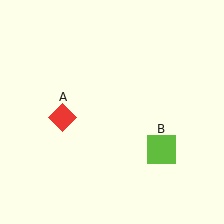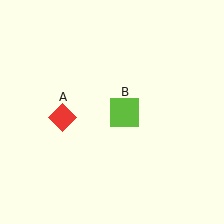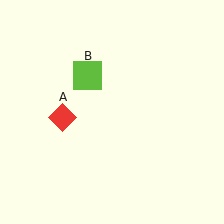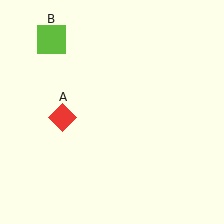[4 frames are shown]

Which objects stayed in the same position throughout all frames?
Red diamond (object A) remained stationary.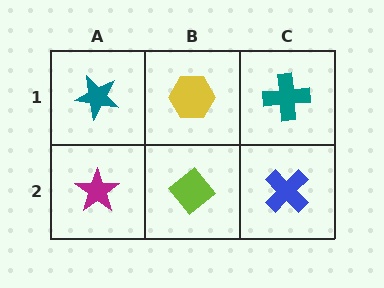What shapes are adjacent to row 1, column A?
A magenta star (row 2, column A), a yellow hexagon (row 1, column B).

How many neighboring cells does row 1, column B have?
3.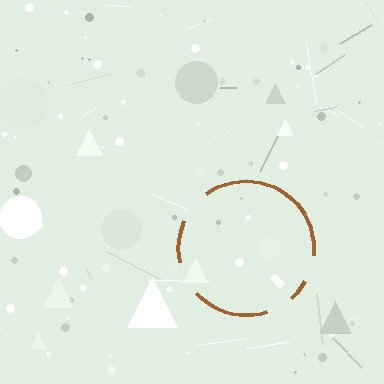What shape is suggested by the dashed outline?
The dashed outline suggests a circle.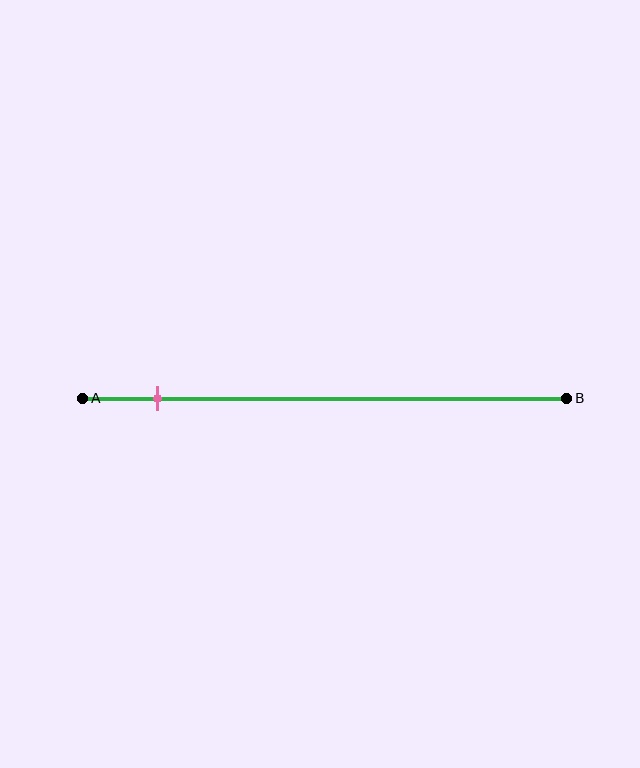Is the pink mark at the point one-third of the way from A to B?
No, the mark is at about 15% from A, not at the 33% one-third point.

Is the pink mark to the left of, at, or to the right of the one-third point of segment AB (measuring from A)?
The pink mark is to the left of the one-third point of segment AB.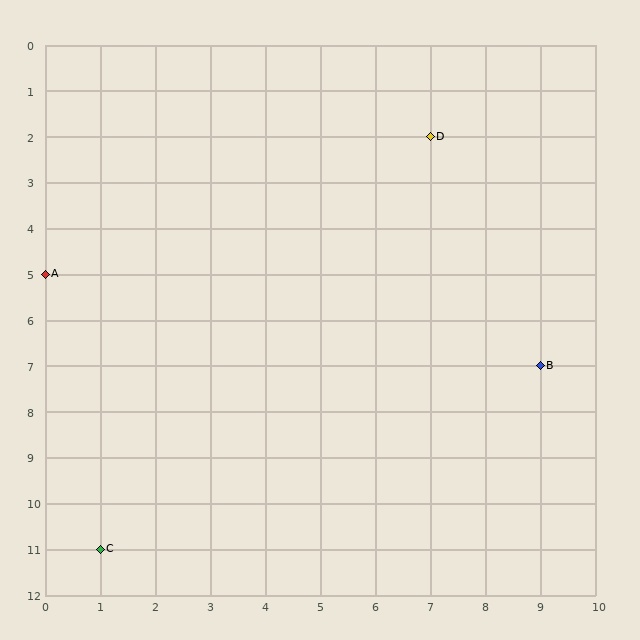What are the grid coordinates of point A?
Point A is at grid coordinates (0, 5).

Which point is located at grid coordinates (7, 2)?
Point D is at (7, 2).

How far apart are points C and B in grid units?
Points C and B are 8 columns and 4 rows apart (about 8.9 grid units diagonally).